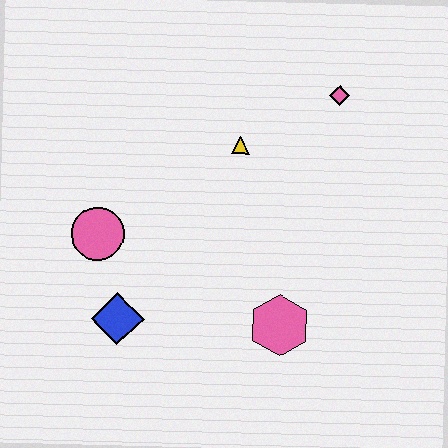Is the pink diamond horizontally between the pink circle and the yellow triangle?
No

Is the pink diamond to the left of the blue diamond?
No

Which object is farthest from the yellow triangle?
The blue diamond is farthest from the yellow triangle.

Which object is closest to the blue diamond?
The pink circle is closest to the blue diamond.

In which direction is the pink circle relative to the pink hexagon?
The pink circle is to the left of the pink hexagon.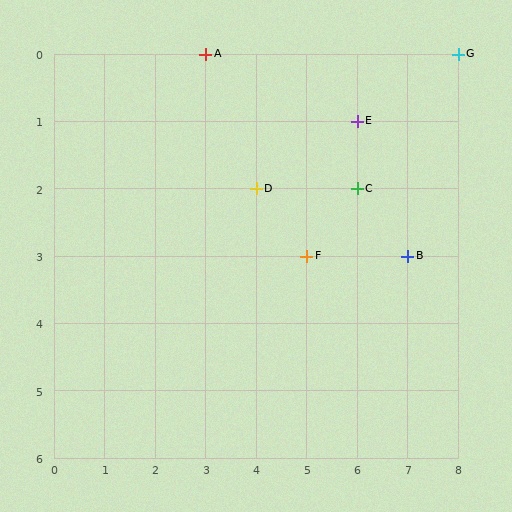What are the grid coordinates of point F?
Point F is at grid coordinates (5, 3).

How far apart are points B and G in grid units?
Points B and G are 1 column and 3 rows apart (about 3.2 grid units diagonally).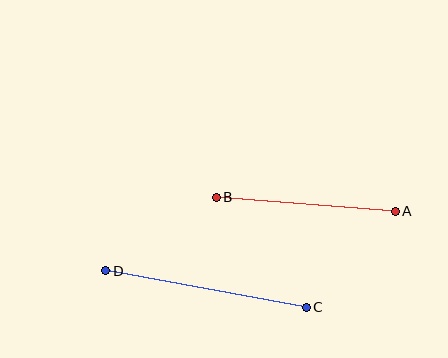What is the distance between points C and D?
The distance is approximately 204 pixels.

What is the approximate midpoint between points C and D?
The midpoint is at approximately (206, 289) pixels.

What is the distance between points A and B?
The distance is approximately 180 pixels.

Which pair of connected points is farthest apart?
Points C and D are farthest apart.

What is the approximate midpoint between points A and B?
The midpoint is at approximately (306, 204) pixels.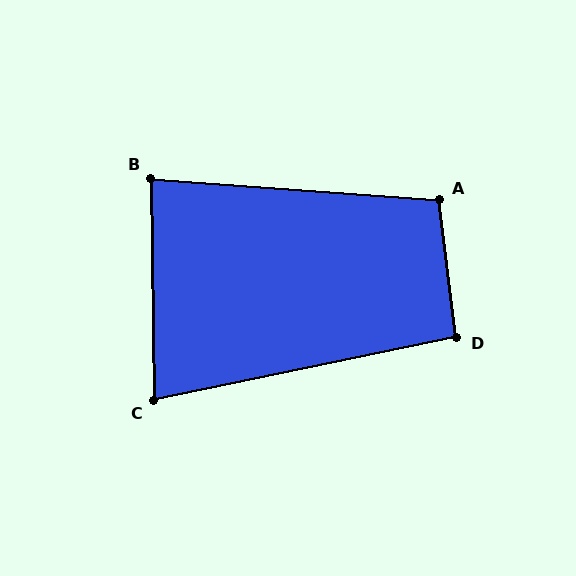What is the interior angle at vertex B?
Approximately 85 degrees (approximately right).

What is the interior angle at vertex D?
Approximately 95 degrees (approximately right).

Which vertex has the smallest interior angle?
C, at approximately 79 degrees.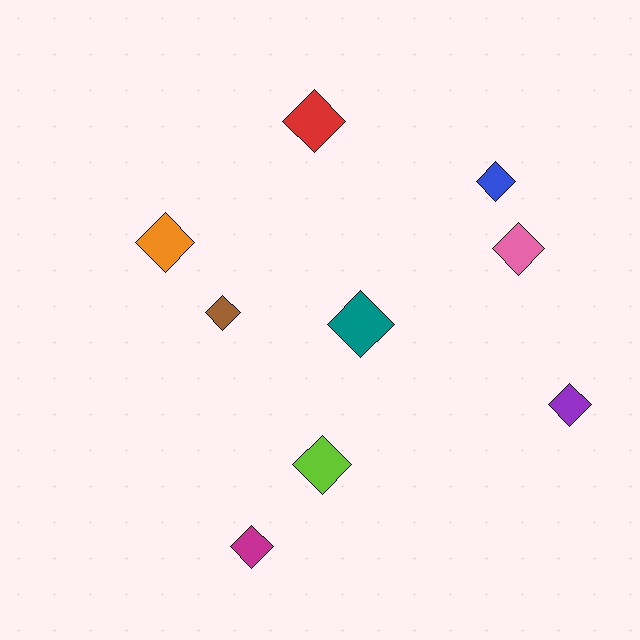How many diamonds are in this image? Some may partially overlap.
There are 9 diamonds.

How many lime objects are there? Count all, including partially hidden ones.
There is 1 lime object.